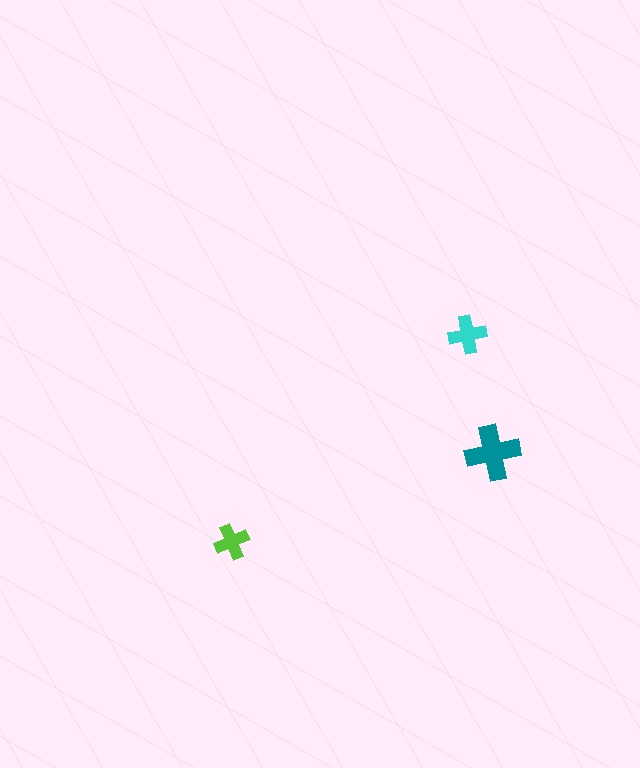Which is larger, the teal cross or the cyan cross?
The teal one.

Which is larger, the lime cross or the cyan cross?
The cyan one.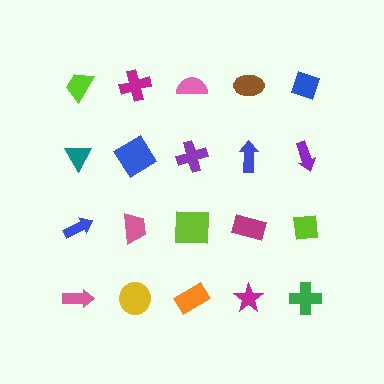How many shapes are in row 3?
5 shapes.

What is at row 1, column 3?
A pink semicircle.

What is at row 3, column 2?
A pink trapezoid.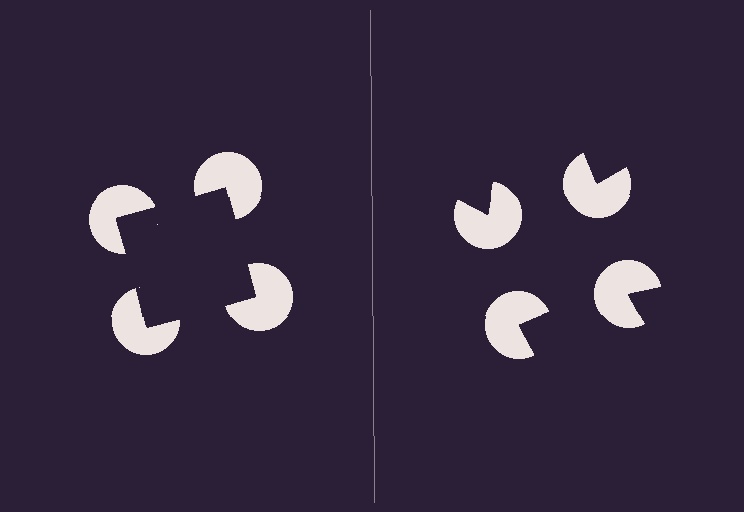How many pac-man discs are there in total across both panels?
8 — 4 on each side.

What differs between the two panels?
The pac-man discs are positioned identically on both sides; only the wedge orientations differ. On the left they align to a square; on the right they are misaligned.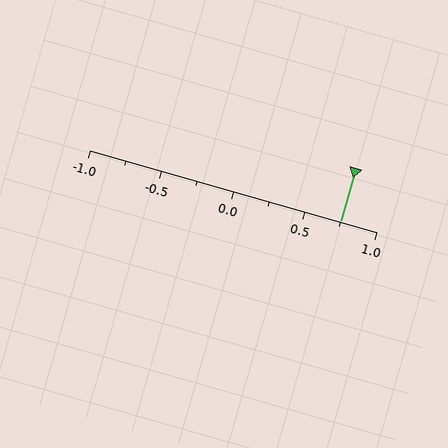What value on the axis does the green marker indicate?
The marker indicates approximately 0.75.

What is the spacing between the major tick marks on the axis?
The major ticks are spaced 0.5 apart.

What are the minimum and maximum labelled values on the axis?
The axis runs from -1.0 to 1.0.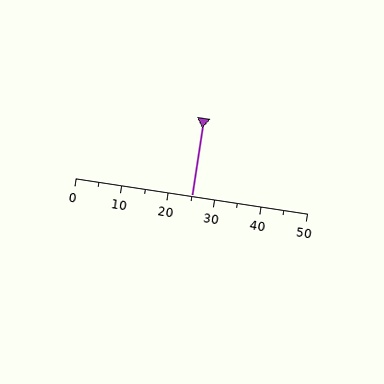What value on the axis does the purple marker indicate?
The marker indicates approximately 25.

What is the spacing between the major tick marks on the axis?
The major ticks are spaced 10 apart.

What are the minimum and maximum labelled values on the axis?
The axis runs from 0 to 50.